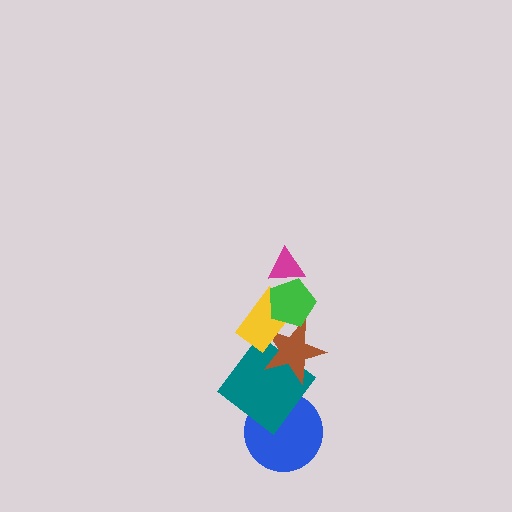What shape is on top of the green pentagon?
The magenta triangle is on top of the green pentagon.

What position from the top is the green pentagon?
The green pentagon is 2nd from the top.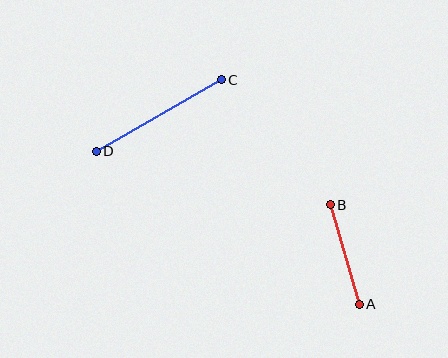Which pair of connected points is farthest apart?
Points C and D are farthest apart.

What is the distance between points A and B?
The distance is approximately 104 pixels.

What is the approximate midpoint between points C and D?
The midpoint is at approximately (159, 116) pixels.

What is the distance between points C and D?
The distance is approximately 144 pixels.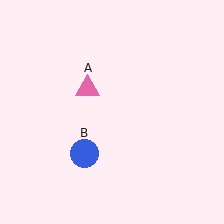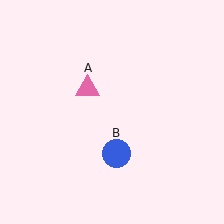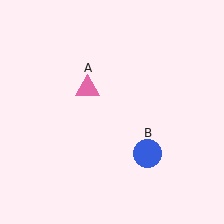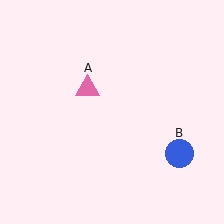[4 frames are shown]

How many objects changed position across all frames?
1 object changed position: blue circle (object B).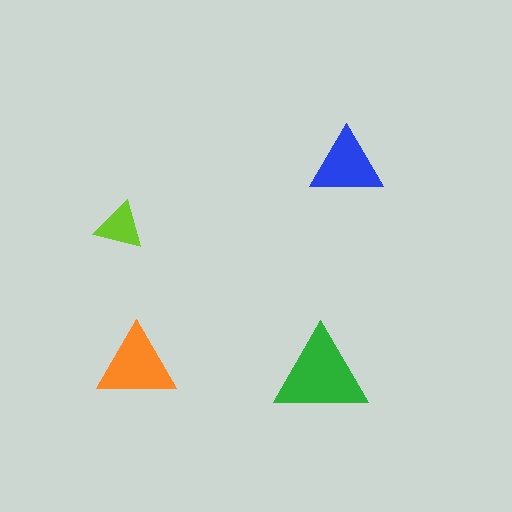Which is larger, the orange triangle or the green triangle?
The green one.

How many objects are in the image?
There are 4 objects in the image.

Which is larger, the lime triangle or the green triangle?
The green one.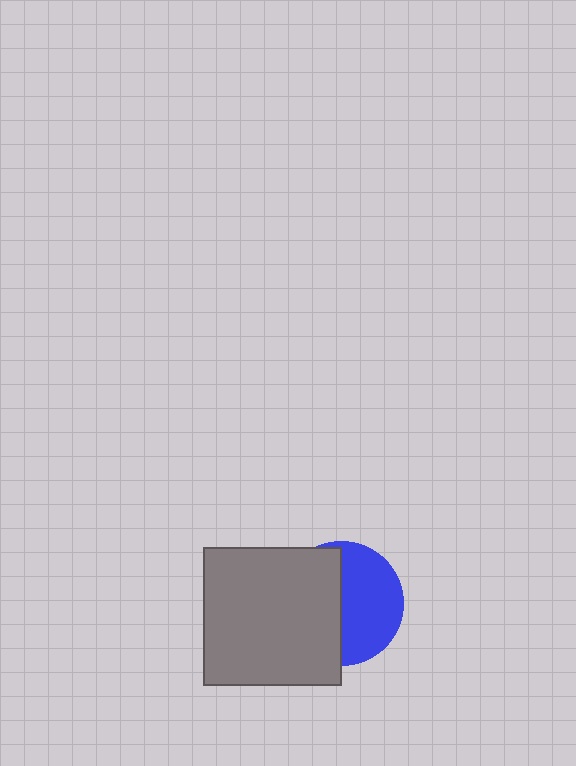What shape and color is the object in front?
The object in front is a gray square.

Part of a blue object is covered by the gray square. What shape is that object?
It is a circle.